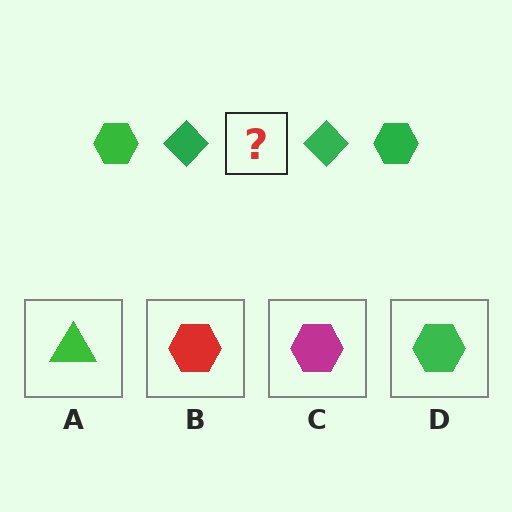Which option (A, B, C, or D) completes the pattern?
D.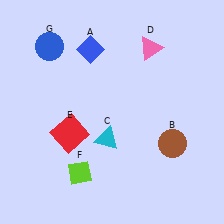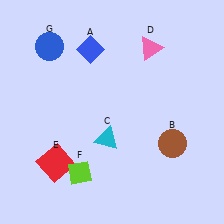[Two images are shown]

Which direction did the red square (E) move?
The red square (E) moved down.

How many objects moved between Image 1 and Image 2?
1 object moved between the two images.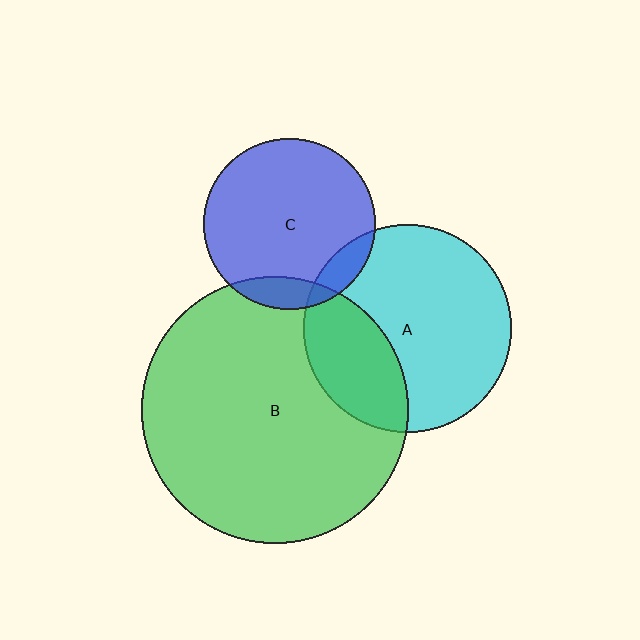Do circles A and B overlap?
Yes.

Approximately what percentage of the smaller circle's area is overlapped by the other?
Approximately 30%.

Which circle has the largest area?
Circle B (green).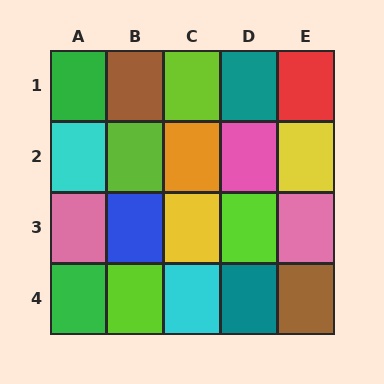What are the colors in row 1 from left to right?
Green, brown, lime, teal, red.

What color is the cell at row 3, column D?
Lime.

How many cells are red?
1 cell is red.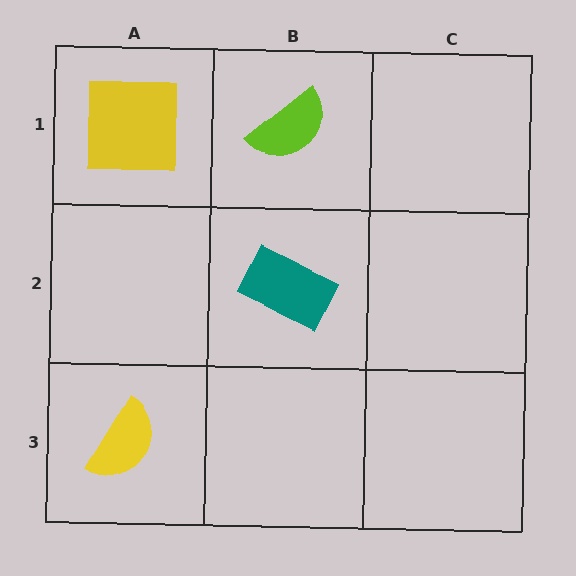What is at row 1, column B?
A lime semicircle.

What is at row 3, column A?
A yellow semicircle.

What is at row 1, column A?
A yellow square.